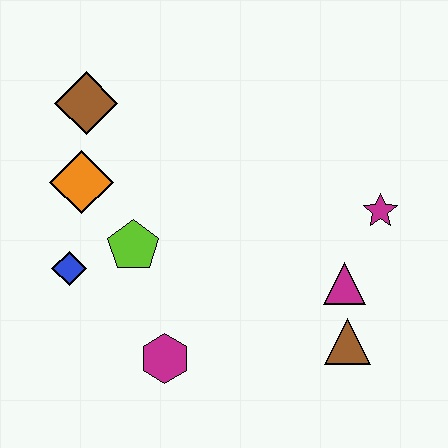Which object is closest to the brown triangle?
The magenta triangle is closest to the brown triangle.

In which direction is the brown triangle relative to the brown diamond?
The brown triangle is to the right of the brown diamond.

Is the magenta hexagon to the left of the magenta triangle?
Yes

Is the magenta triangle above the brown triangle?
Yes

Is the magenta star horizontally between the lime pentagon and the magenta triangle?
No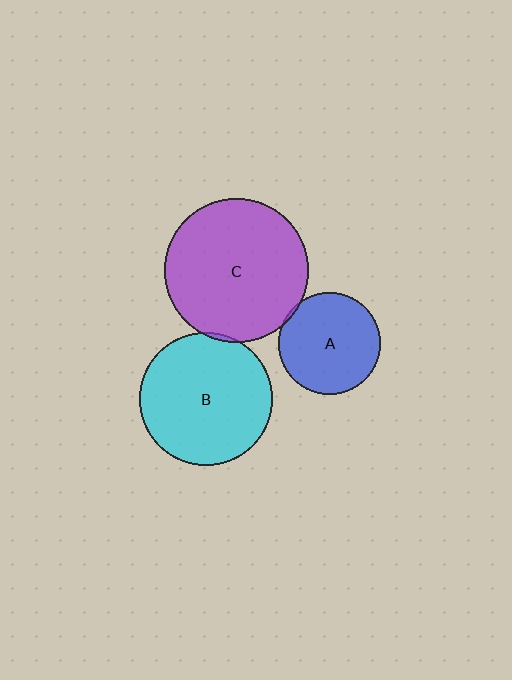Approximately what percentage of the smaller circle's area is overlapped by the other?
Approximately 5%.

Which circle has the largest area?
Circle C (purple).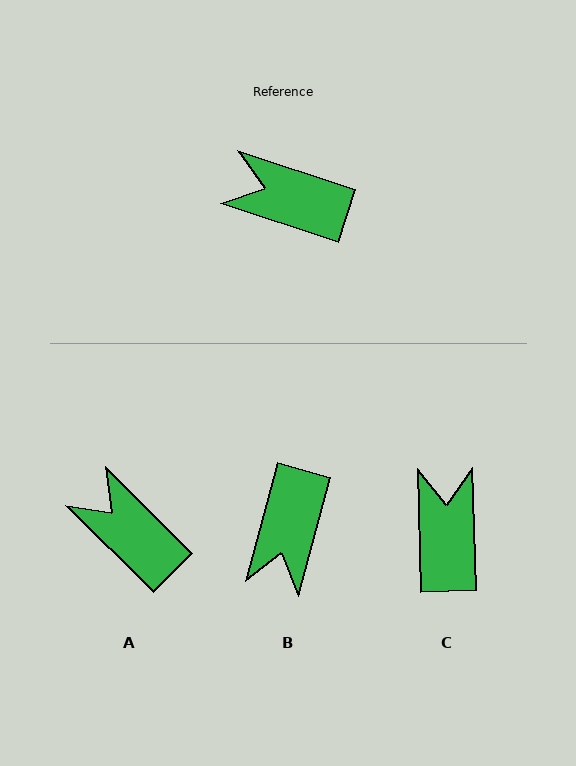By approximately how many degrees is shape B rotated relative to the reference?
Approximately 93 degrees counter-clockwise.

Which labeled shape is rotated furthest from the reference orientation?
B, about 93 degrees away.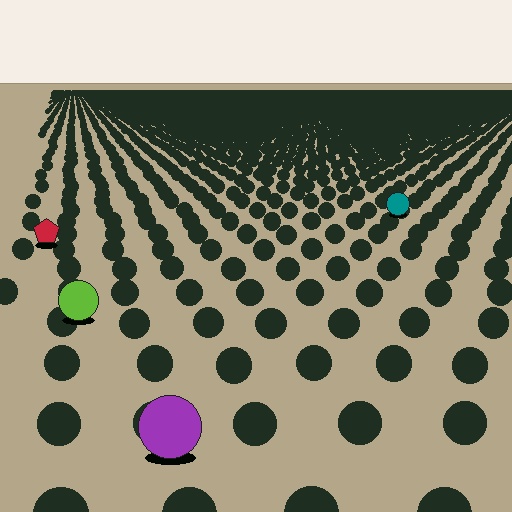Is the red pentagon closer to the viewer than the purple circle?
No. The purple circle is closer — you can tell from the texture gradient: the ground texture is coarser near it.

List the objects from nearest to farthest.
From nearest to farthest: the purple circle, the lime circle, the red pentagon, the teal circle.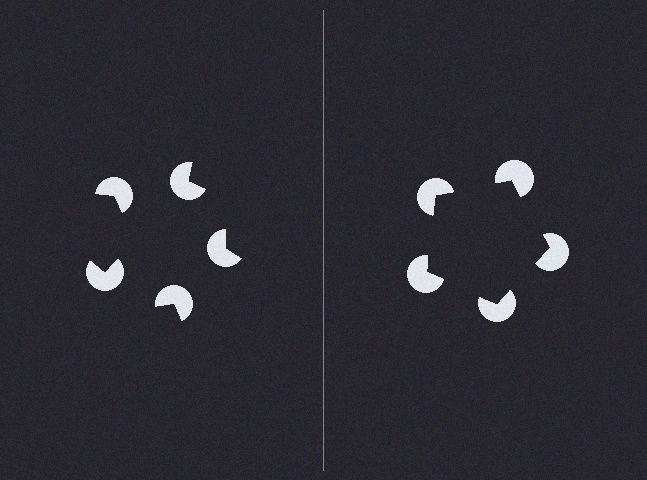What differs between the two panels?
The pac-man discs are positioned identically on both sides; only the wedge orientations differ. On the right they align to a pentagon; on the left they are misaligned.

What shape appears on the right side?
An illusory pentagon.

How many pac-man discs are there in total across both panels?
10 — 5 on each side.